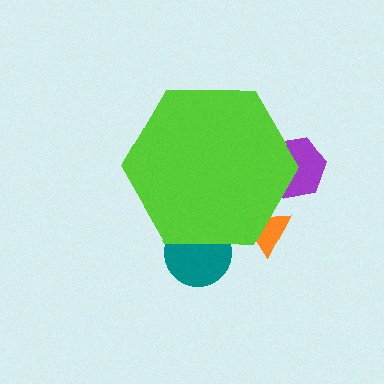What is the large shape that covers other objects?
A lime hexagon.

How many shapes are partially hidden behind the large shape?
3 shapes are partially hidden.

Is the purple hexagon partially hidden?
Yes, the purple hexagon is partially hidden behind the lime hexagon.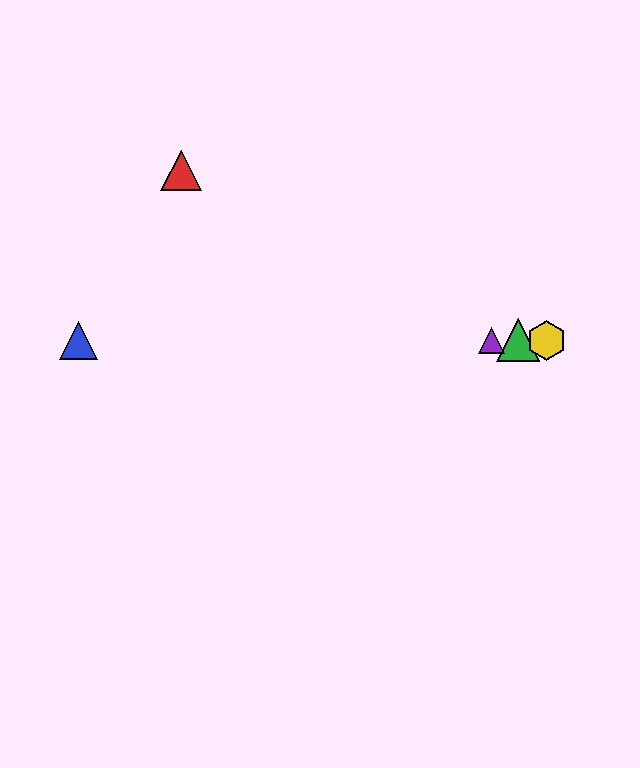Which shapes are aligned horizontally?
The blue triangle, the green triangle, the yellow hexagon, the purple triangle are aligned horizontally.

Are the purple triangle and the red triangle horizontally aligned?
No, the purple triangle is at y≈340 and the red triangle is at y≈171.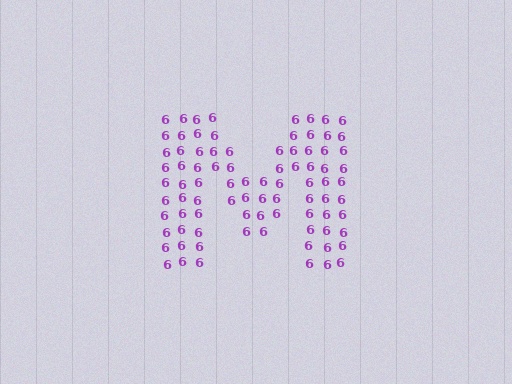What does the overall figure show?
The overall figure shows the letter M.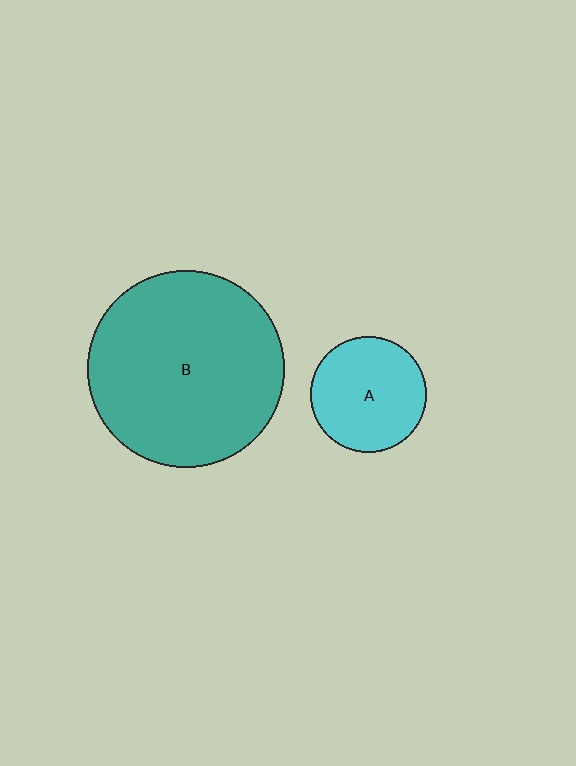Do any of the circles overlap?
No, none of the circles overlap.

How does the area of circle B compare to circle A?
Approximately 2.9 times.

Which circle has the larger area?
Circle B (teal).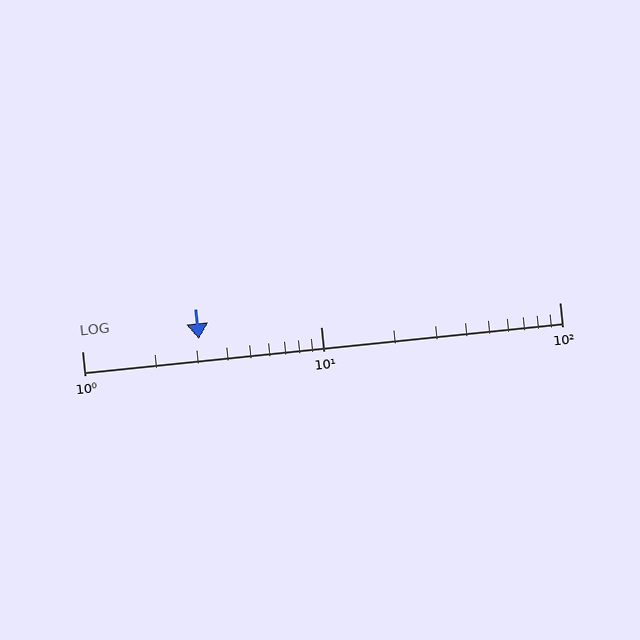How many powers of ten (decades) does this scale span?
The scale spans 2 decades, from 1 to 100.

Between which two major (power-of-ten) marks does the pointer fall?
The pointer is between 1 and 10.